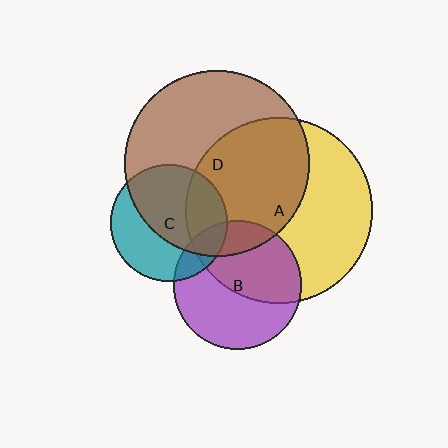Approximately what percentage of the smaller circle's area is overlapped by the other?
Approximately 15%.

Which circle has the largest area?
Circle A (yellow).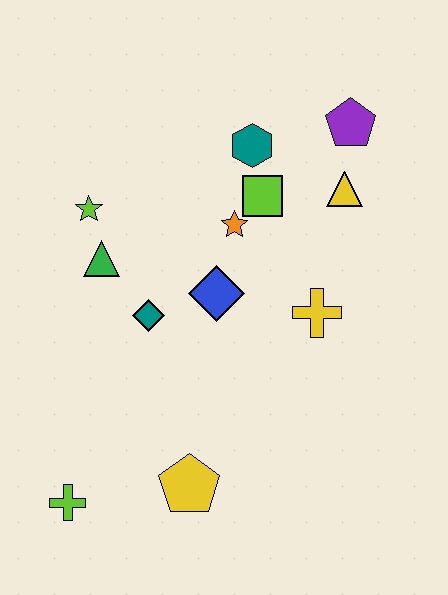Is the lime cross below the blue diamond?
Yes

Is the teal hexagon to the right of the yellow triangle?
No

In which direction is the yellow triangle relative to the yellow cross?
The yellow triangle is above the yellow cross.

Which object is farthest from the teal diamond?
The purple pentagon is farthest from the teal diamond.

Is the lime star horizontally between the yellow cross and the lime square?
No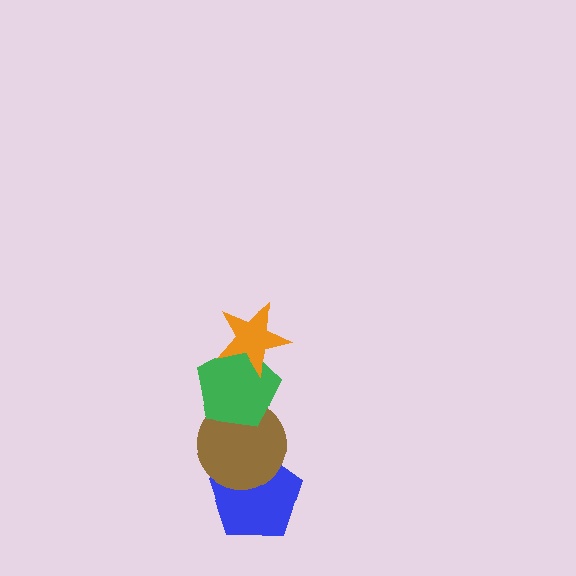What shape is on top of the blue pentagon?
The brown circle is on top of the blue pentagon.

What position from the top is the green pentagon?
The green pentagon is 2nd from the top.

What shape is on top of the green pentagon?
The orange star is on top of the green pentagon.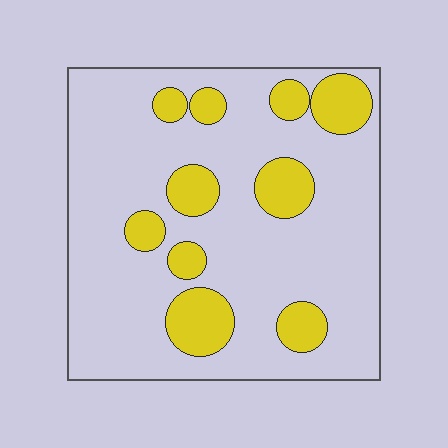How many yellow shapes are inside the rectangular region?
10.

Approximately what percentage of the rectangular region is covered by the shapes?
Approximately 20%.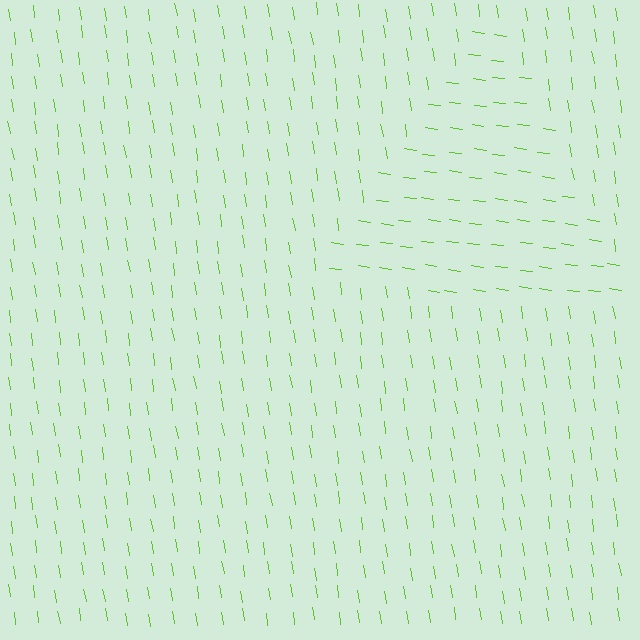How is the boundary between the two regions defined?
The boundary is defined purely by a change in line orientation (approximately 74 degrees difference). All lines are the same color and thickness.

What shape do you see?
I see a triangle.